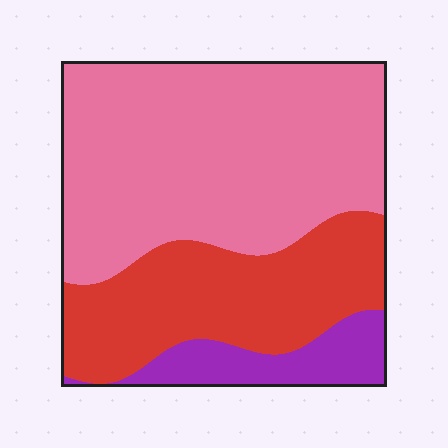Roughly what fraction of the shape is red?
Red covers 31% of the shape.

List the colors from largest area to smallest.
From largest to smallest: pink, red, purple.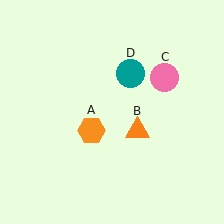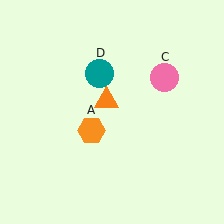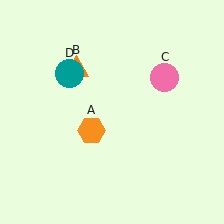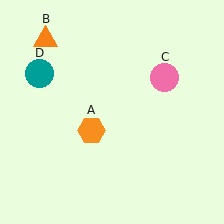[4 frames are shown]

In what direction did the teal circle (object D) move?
The teal circle (object D) moved left.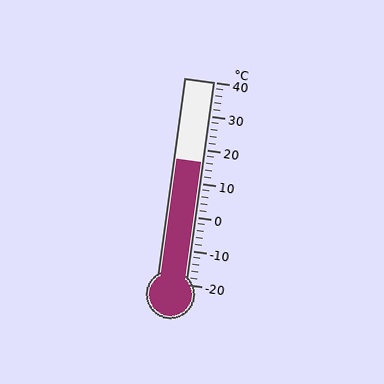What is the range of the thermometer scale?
The thermometer scale ranges from -20°C to 40°C.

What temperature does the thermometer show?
The thermometer shows approximately 16°C.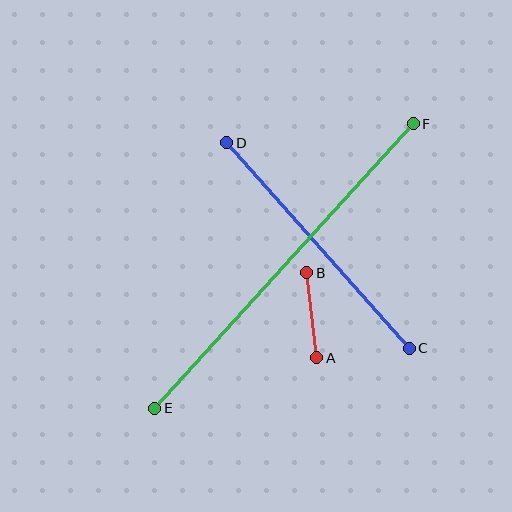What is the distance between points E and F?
The distance is approximately 384 pixels.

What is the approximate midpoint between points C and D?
The midpoint is at approximately (318, 246) pixels.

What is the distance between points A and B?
The distance is approximately 86 pixels.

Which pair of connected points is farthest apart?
Points E and F are farthest apart.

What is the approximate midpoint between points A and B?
The midpoint is at approximately (312, 315) pixels.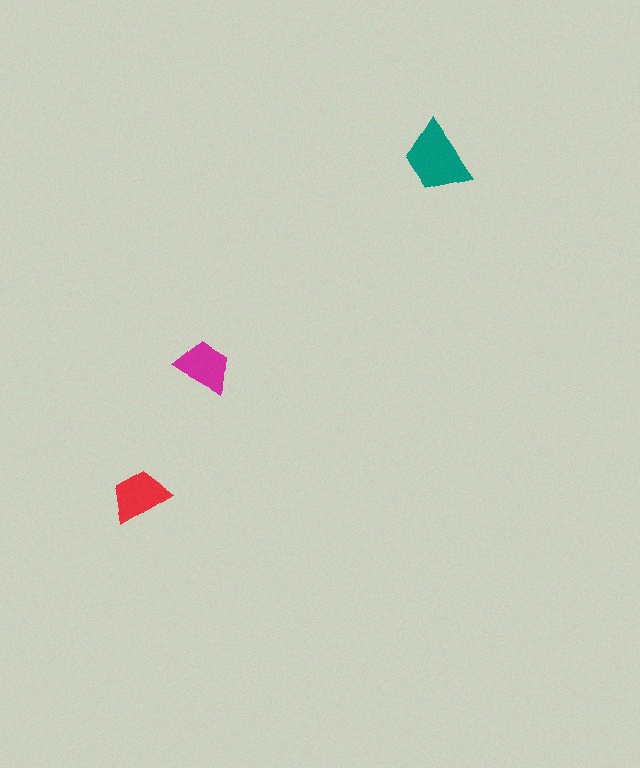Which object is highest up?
The teal trapezoid is topmost.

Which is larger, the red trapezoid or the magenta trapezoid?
The red one.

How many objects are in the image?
There are 3 objects in the image.